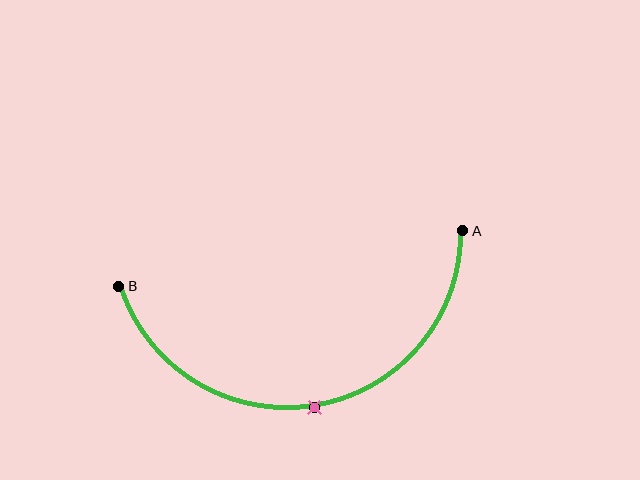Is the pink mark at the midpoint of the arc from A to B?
Yes. The pink mark lies on the arc at equal arc-length from both A and B — it is the arc midpoint.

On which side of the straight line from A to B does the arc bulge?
The arc bulges below the straight line connecting A and B.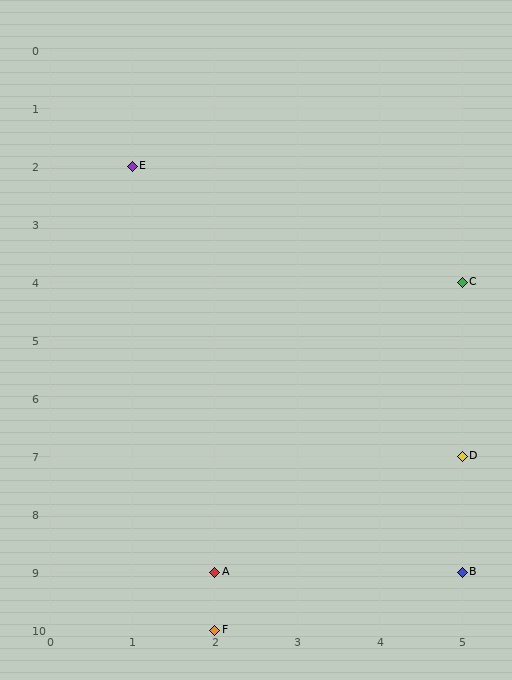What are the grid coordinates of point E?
Point E is at grid coordinates (1, 2).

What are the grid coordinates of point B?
Point B is at grid coordinates (5, 9).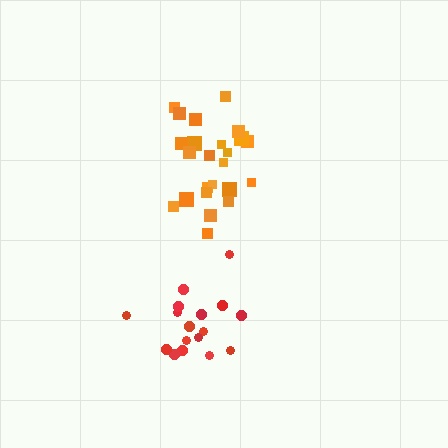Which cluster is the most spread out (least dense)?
Red.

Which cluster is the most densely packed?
Orange.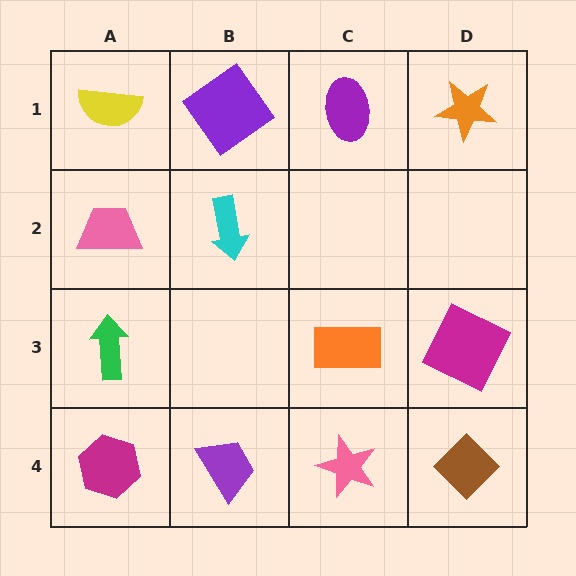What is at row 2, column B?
A cyan arrow.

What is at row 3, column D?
A magenta square.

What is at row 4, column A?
A magenta hexagon.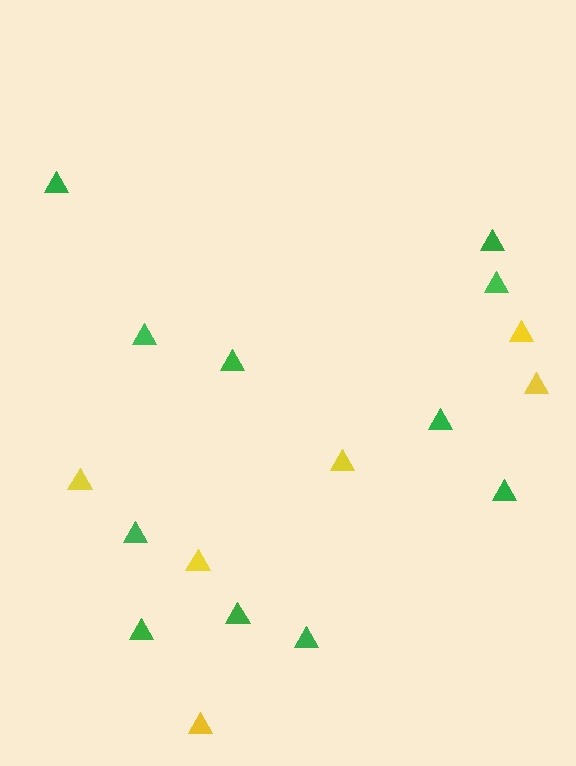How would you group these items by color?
There are 2 groups: one group of green triangles (11) and one group of yellow triangles (6).